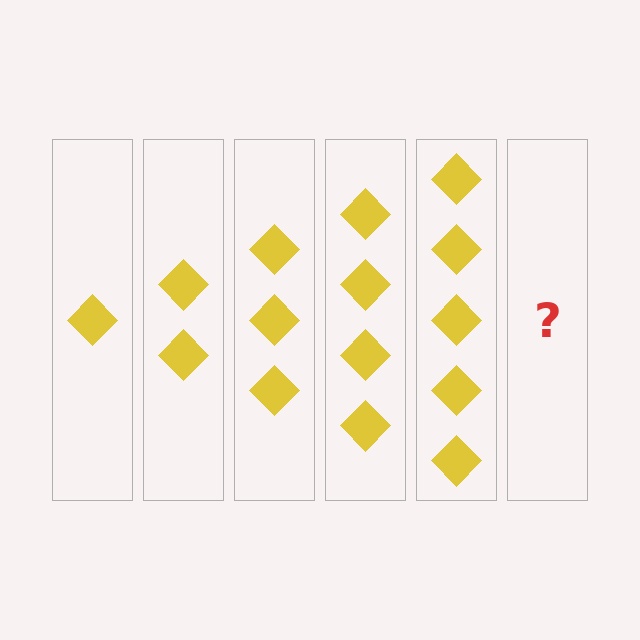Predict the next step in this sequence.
The next step is 6 diamonds.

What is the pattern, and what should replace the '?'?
The pattern is that each step adds one more diamond. The '?' should be 6 diamonds.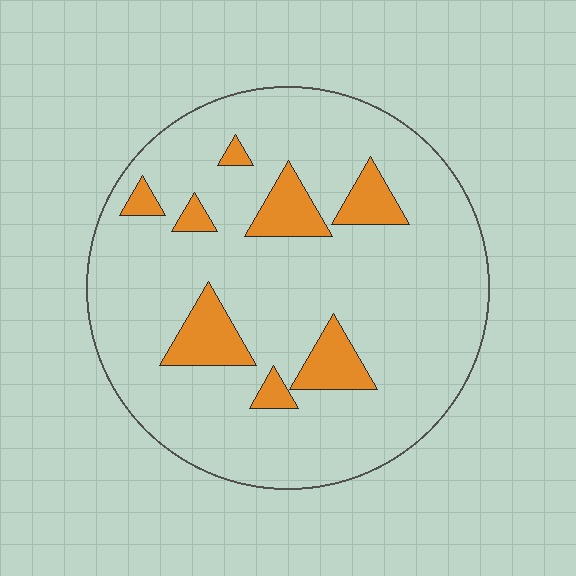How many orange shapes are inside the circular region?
8.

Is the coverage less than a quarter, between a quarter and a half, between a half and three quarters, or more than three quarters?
Less than a quarter.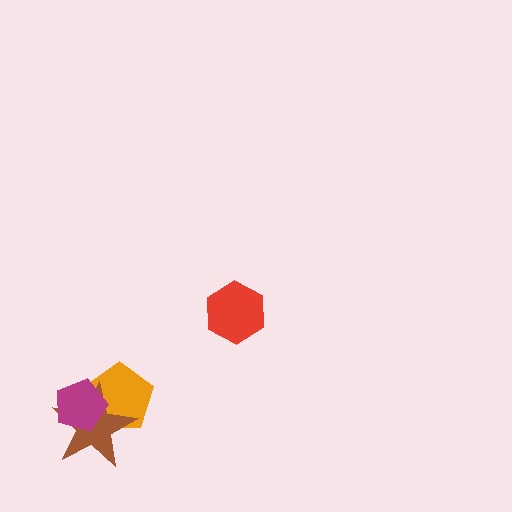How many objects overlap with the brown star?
2 objects overlap with the brown star.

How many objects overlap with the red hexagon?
0 objects overlap with the red hexagon.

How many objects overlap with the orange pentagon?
2 objects overlap with the orange pentagon.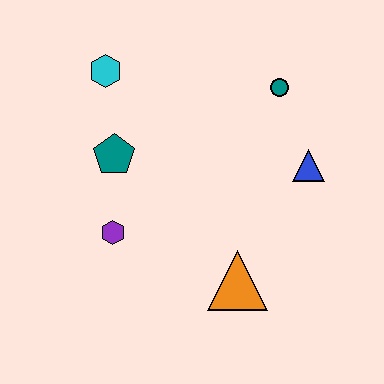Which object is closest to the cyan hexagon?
The teal pentagon is closest to the cyan hexagon.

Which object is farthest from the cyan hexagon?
The orange triangle is farthest from the cyan hexagon.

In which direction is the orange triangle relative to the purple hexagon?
The orange triangle is to the right of the purple hexagon.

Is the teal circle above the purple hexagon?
Yes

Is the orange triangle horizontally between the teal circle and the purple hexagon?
Yes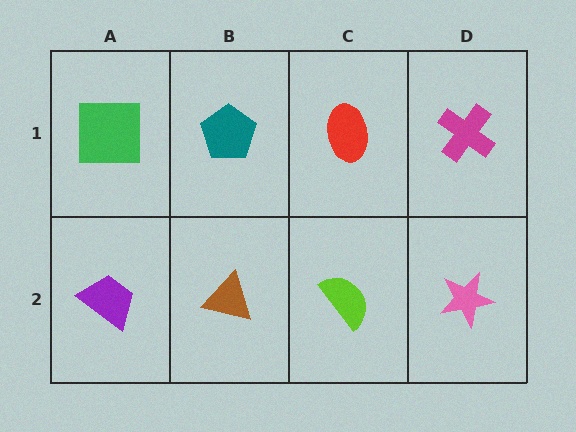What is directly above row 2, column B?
A teal pentagon.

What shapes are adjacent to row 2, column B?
A teal pentagon (row 1, column B), a purple trapezoid (row 2, column A), a lime semicircle (row 2, column C).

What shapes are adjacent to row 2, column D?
A magenta cross (row 1, column D), a lime semicircle (row 2, column C).